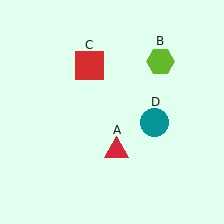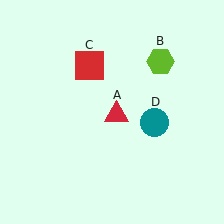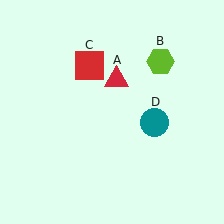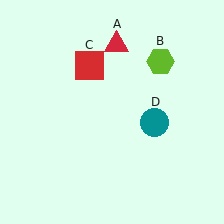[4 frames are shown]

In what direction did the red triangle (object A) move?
The red triangle (object A) moved up.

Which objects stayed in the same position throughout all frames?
Lime hexagon (object B) and red square (object C) and teal circle (object D) remained stationary.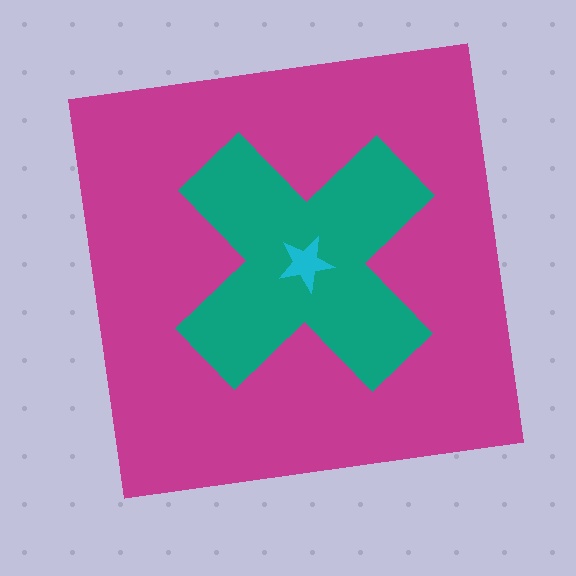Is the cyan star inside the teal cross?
Yes.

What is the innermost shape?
The cyan star.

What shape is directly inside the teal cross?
The cyan star.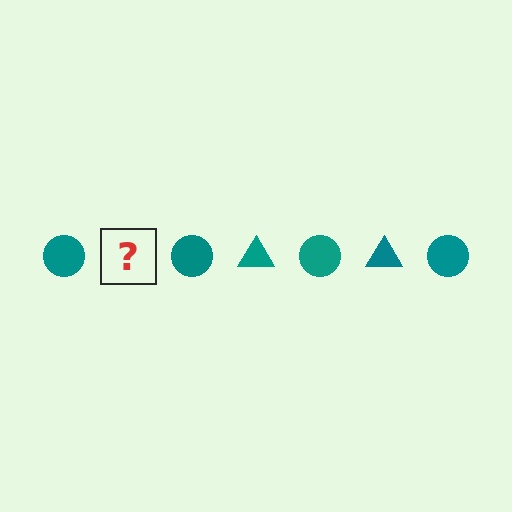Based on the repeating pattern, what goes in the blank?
The blank should be a teal triangle.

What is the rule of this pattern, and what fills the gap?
The rule is that the pattern cycles through circle, triangle shapes in teal. The gap should be filled with a teal triangle.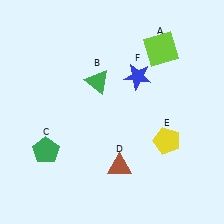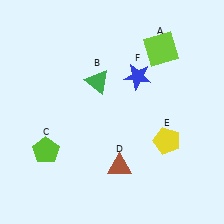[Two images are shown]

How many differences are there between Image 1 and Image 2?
There is 1 difference between the two images.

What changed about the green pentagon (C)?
In Image 1, C is green. In Image 2, it changed to lime.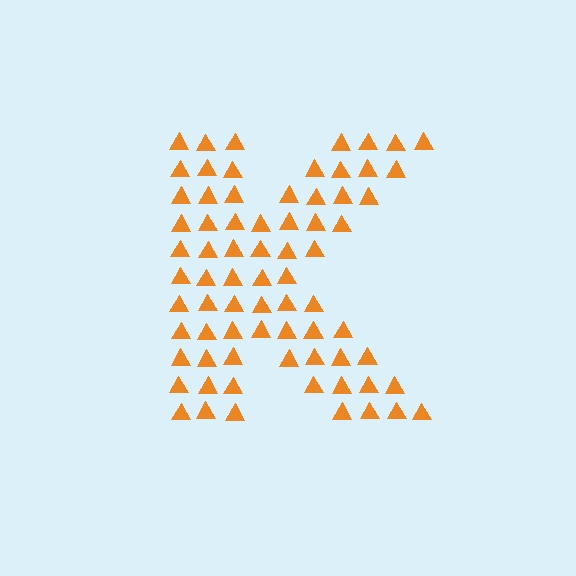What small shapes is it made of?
It is made of small triangles.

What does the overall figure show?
The overall figure shows the letter K.